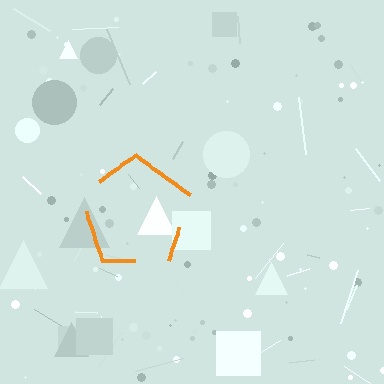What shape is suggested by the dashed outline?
The dashed outline suggests a pentagon.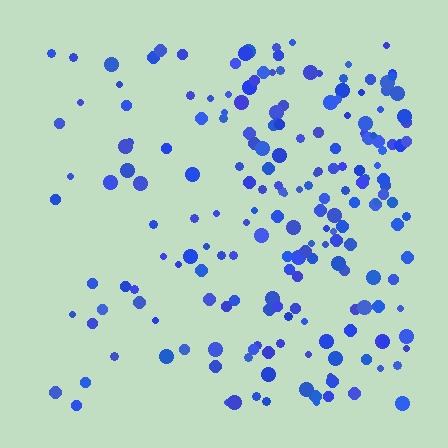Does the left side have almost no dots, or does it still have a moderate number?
Still a moderate number, just noticeably fewer than the right.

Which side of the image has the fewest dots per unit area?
The left.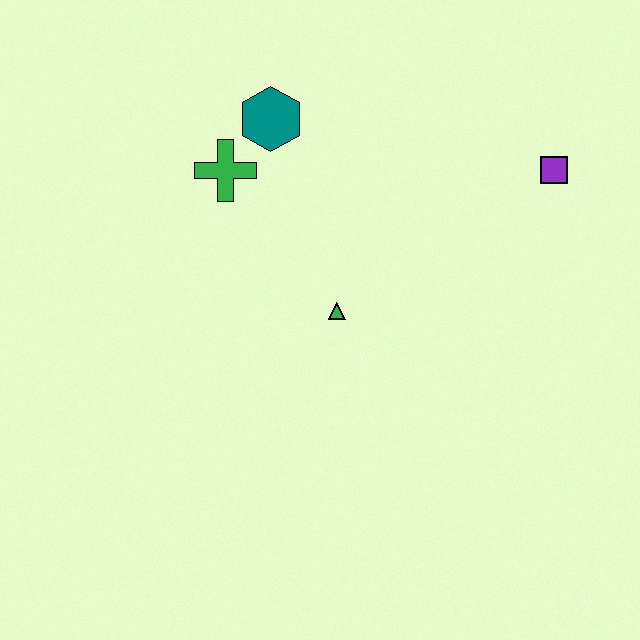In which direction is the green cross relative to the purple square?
The green cross is to the left of the purple square.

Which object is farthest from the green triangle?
The purple square is farthest from the green triangle.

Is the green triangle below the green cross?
Yes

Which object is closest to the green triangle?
The green cross is closest to the green triangle.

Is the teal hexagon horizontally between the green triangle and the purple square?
No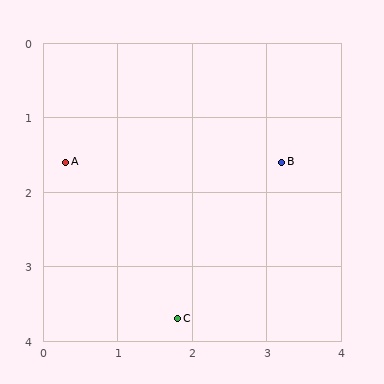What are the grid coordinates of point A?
Point A is at approximately (0.3, 1.6).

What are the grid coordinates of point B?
Point B is at approximately (3.2, 1.6).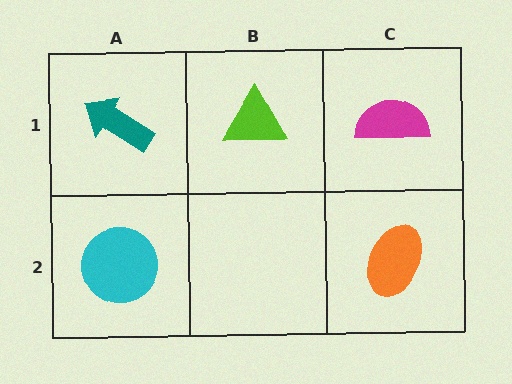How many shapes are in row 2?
2 shapes.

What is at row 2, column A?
A cyan circle.